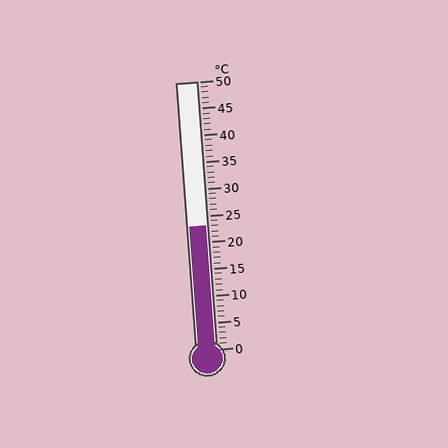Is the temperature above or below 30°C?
The temperature is below 30°C.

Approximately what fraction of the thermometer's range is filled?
The thermometer is filled to approximately 45% of its range.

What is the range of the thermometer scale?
The thermometer scale ranges from 0°C to 50°C.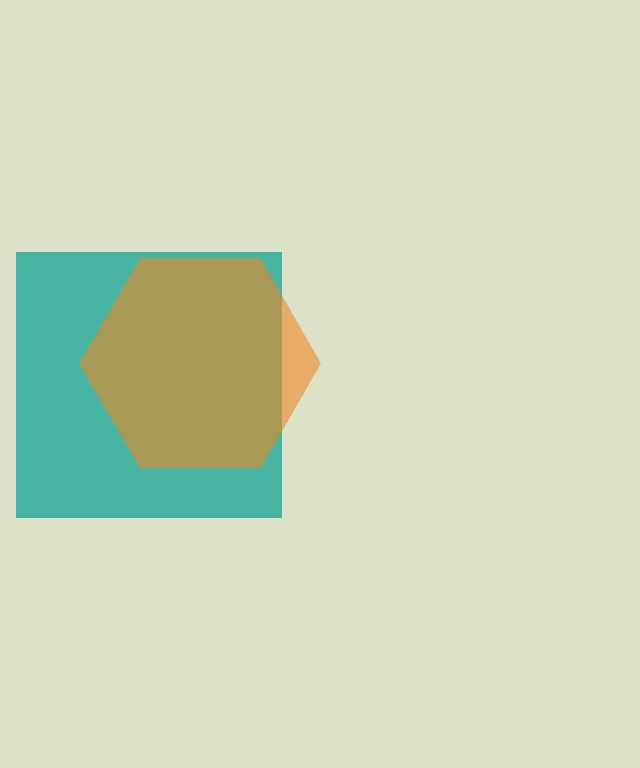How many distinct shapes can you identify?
There are 2 distinct shapes: a teal square, an orange hexagon.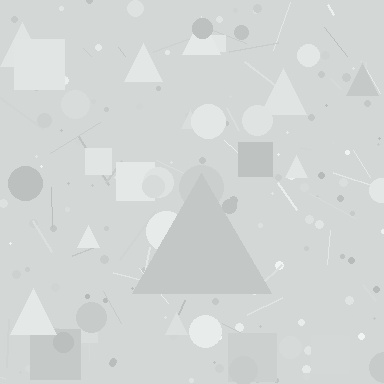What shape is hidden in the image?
A triangle is hidden in the image.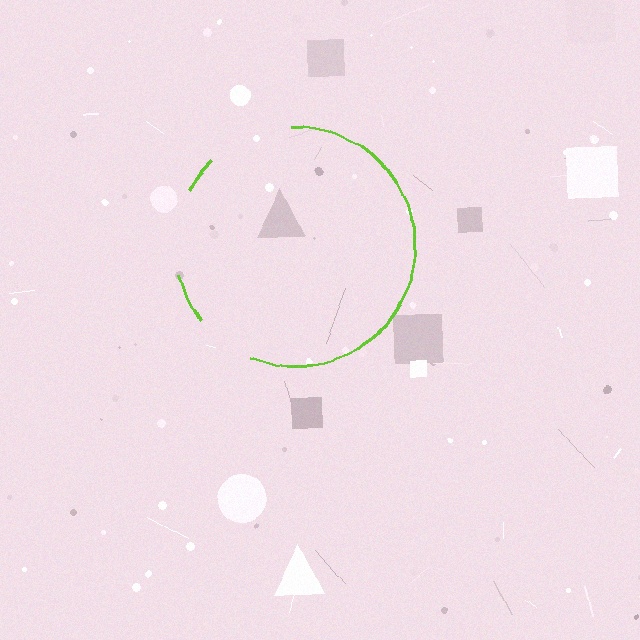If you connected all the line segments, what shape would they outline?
They would outline a circle.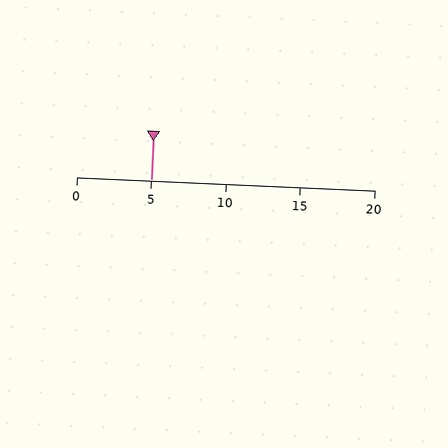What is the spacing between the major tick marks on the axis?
The major ticks are spaced 5 apart.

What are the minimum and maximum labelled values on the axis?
The axis runs from 0 to 20.